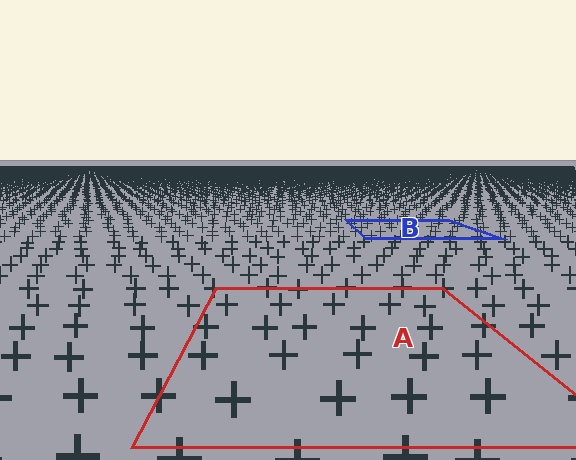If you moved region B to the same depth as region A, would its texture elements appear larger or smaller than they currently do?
They would appear larger. At a closer depth, the same texture elements are projected at a bigger on-screen size.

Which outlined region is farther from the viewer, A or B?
Region B is farther from the viewer — the texture elements inside it appear smaller and more densely packed.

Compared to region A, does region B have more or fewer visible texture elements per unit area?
Region B has more texture elements per unit area — they are packed more densely because it is farther away.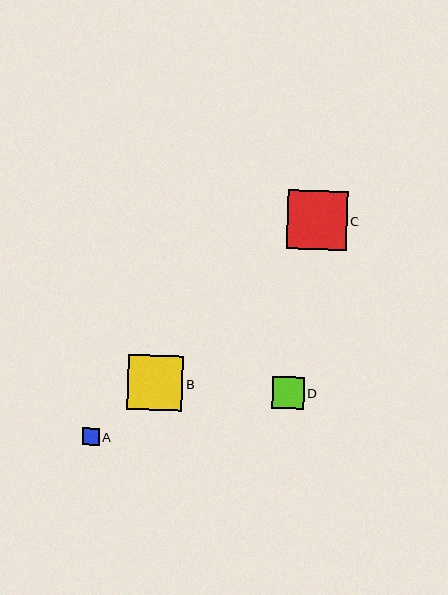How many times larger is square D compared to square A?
Square D is approximately 1.9 times the size of square A.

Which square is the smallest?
Square A is the smallest with a size of approximately 17 pixels.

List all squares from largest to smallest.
From largest to smallest: C, B, D, A.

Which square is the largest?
Square C is the largest with a size of approximately 60 pixels.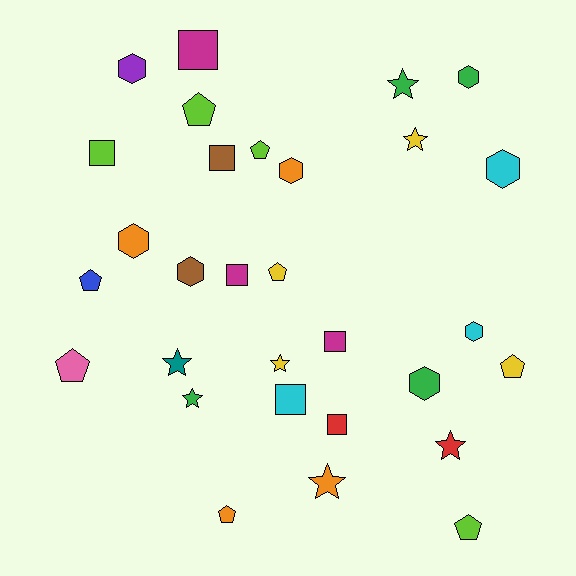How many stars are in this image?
There are 7 stars.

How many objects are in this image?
There are 30 objects.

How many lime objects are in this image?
There are 4 lime objects.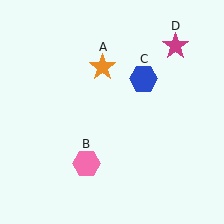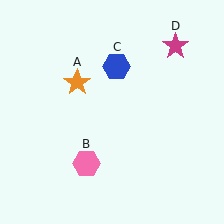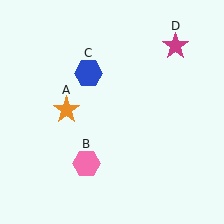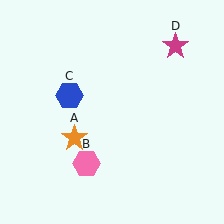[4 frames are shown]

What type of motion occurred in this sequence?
The orange star (object A), blue hexagon (object C) rotated counterclockwise around the center of the scene.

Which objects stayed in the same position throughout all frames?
Pink hexagon (object B) and magenta star (object D) remained stationary.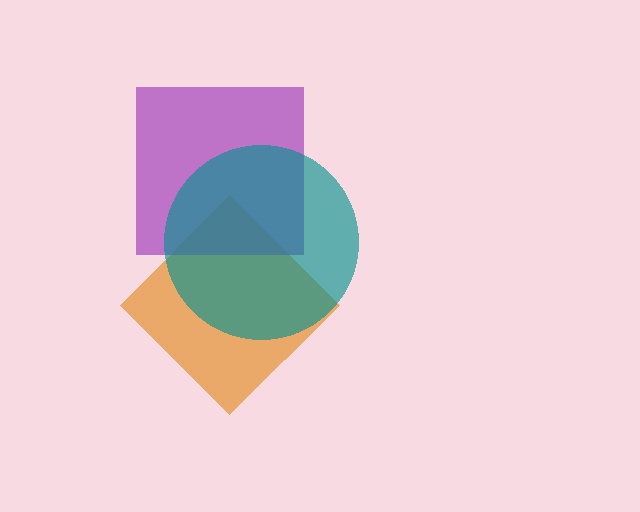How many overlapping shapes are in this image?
There are 3 overlapping shapes in the image.